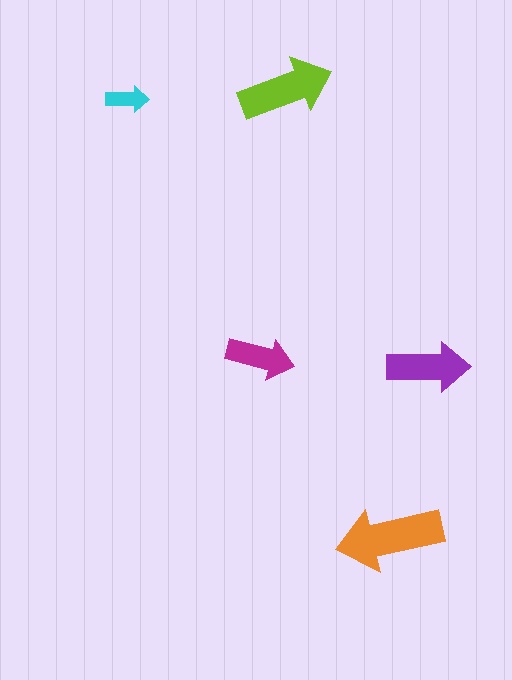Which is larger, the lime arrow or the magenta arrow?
The lime one.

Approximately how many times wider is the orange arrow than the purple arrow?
About 1.5 times wider.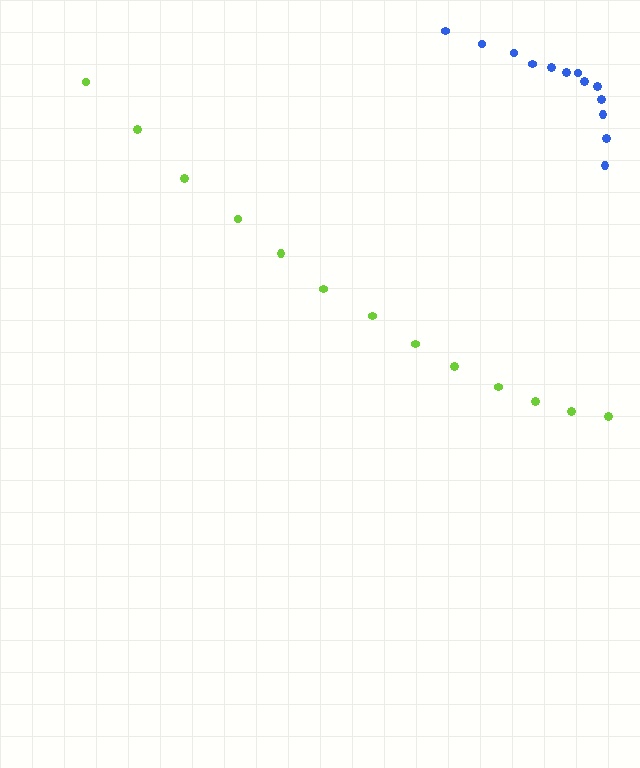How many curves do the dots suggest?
There are 2 distinct paths.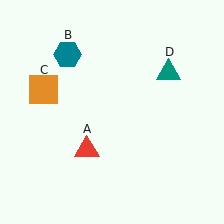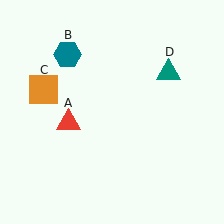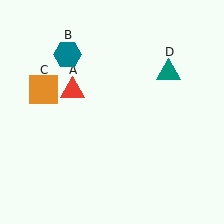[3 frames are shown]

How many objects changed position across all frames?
1 object changed position: red triangle (object A).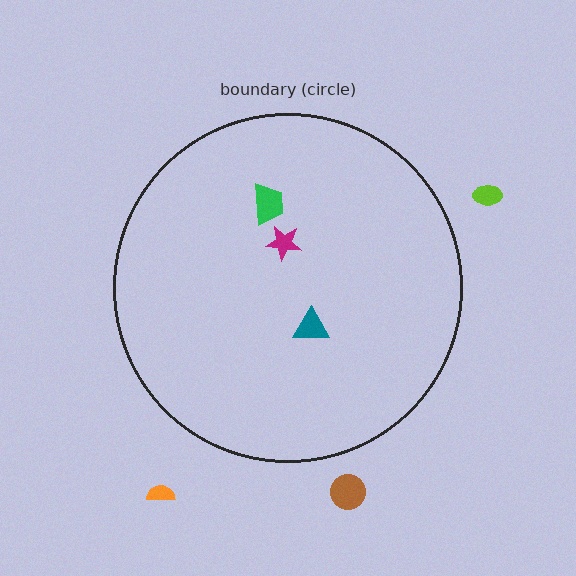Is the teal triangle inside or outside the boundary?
Inside.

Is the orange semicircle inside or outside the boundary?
Outside.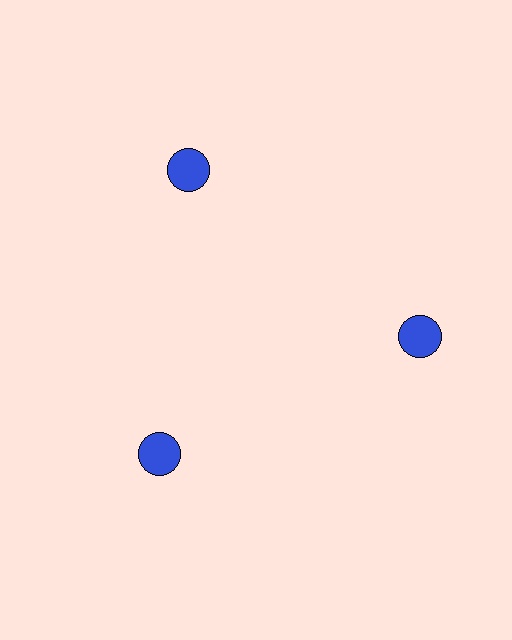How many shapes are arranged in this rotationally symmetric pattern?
There are 3 shapes, arranged in 3 groups of 1.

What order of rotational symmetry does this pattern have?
This pattern has 3-fold rotational symmetry.